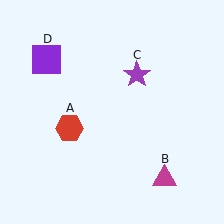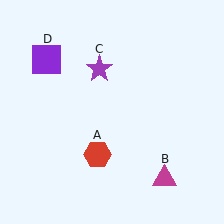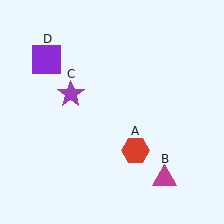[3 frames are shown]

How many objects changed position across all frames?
2 objects changed position: red hexagon (object A), purple star (object C).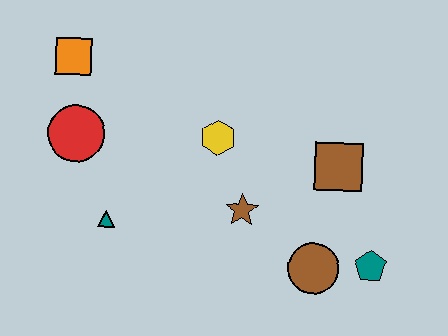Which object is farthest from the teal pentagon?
The orange square is farthest from the teal pentagon.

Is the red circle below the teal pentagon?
No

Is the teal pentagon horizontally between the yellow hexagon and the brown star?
No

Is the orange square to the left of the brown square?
Yes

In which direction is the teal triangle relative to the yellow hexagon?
The teal triangle is to the left of the yellow hexagon.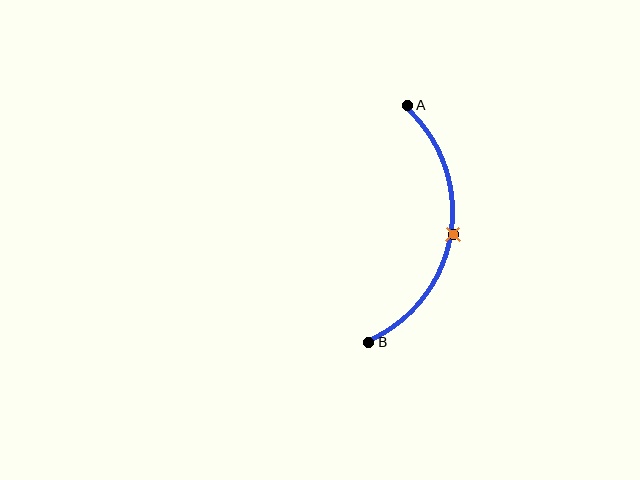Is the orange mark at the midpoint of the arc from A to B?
Yes. The orange mark lies on the arc at equal arc-length from both A and B — it is the arc midpoint.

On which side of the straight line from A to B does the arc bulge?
The arc bulges to the right of the straight line connecting A and B.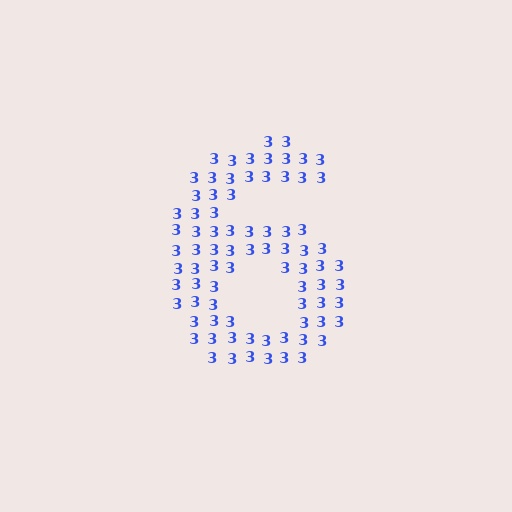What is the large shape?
The large shape is the digit 6.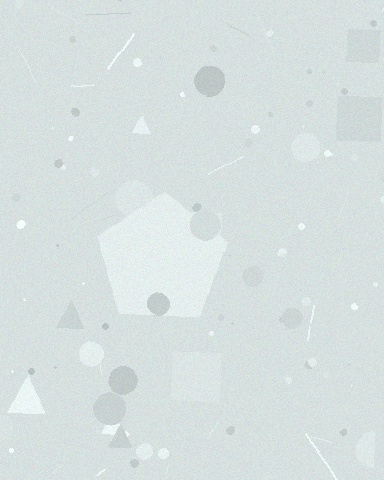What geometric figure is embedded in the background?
A pentagon is embedded in the background.